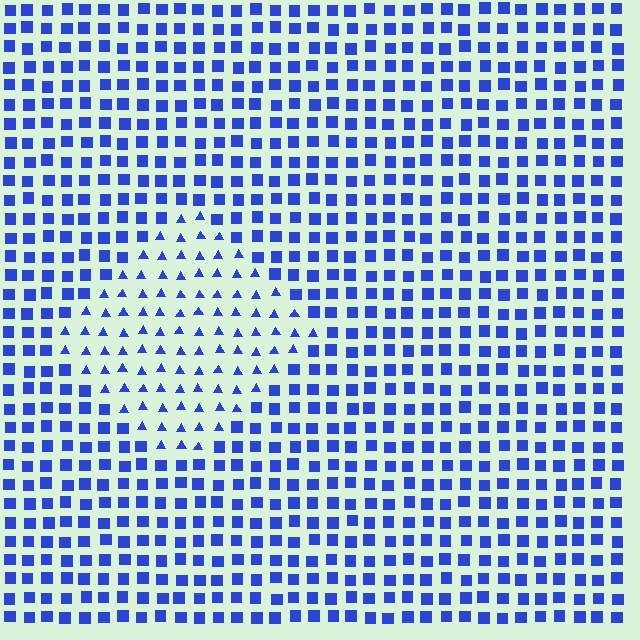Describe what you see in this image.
The image is filled with small blue elements arranged in a uniform grid. A diamond-shaped region contains triangles, while the surrounding area contains squares. The boundary is defined purely by the change in element shape.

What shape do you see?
I see a diamond.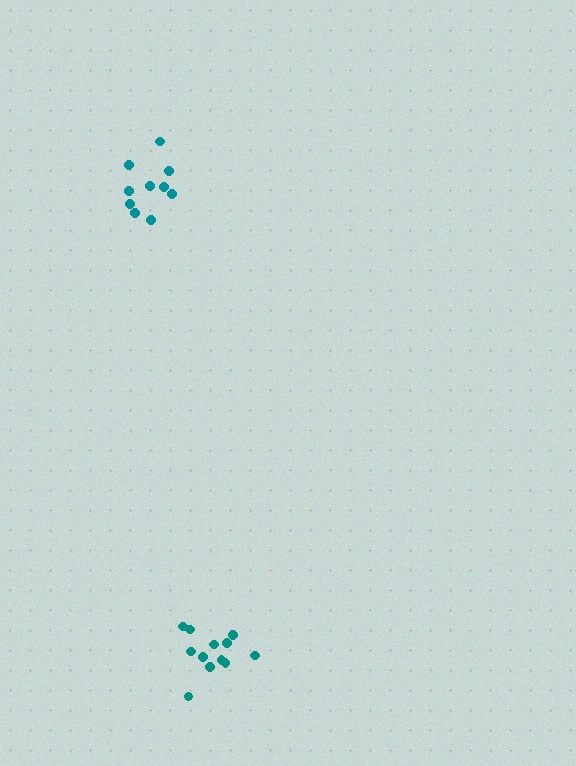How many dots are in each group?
Group 1: 12 dots, Group 2: 10 dots (22 total).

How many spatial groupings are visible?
There are 2 spatial groupings.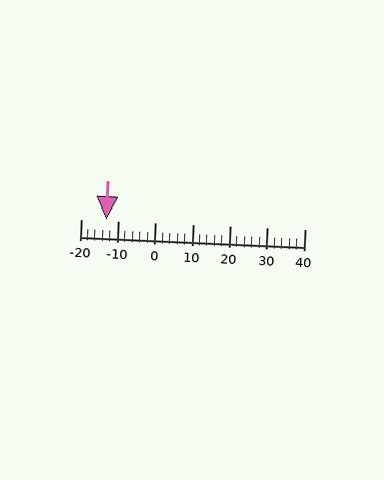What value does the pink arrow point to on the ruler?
The pink arrow points to approximately -13.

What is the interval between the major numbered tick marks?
The major tick marks are spaced 10 units apart.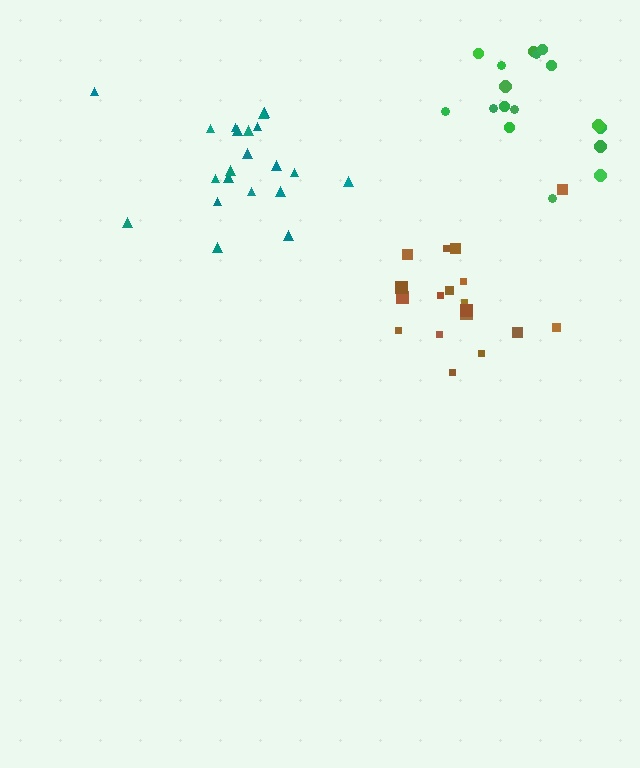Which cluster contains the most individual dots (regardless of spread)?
Teal (21).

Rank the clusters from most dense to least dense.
teal, green, brown.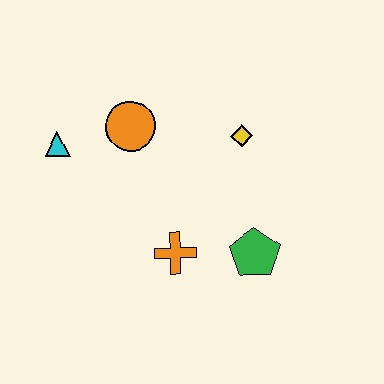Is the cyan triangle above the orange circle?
No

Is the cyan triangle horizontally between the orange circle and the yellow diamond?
No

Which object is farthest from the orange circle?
The green pentagon is farthest from the orange circle.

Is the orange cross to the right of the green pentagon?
No